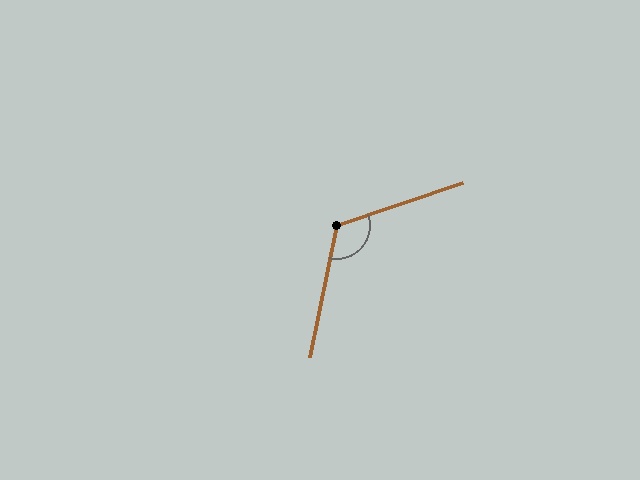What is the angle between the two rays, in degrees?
Approximately 120 degrees.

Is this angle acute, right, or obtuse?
It is obtuse.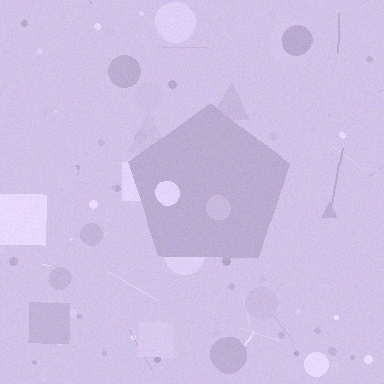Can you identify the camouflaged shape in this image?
The camouflaged shape is a pentagon.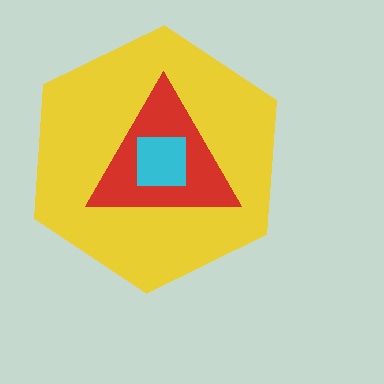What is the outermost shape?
The yellow hexagon.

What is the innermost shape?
The cyan square.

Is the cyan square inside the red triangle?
Yes.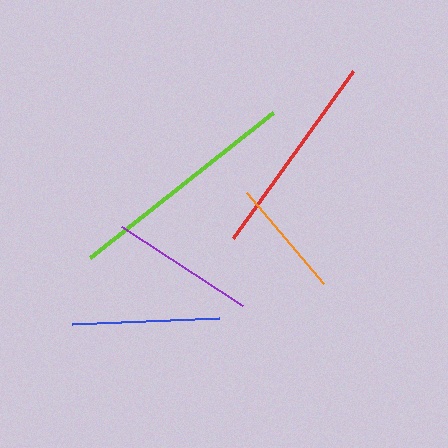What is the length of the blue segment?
The blue segment is approximately 147 pixels long.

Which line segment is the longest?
The lime line is the longest at approximately 233 pixels.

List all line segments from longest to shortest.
From longest to shortest: lime, red, blue, purple, orange.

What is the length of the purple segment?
The purple segment is approximately 145 pixels long.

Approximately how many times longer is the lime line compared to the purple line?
The lime line is approximately 1.6 times the length of the purple line.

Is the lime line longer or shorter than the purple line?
The lime line is longer than the purple line.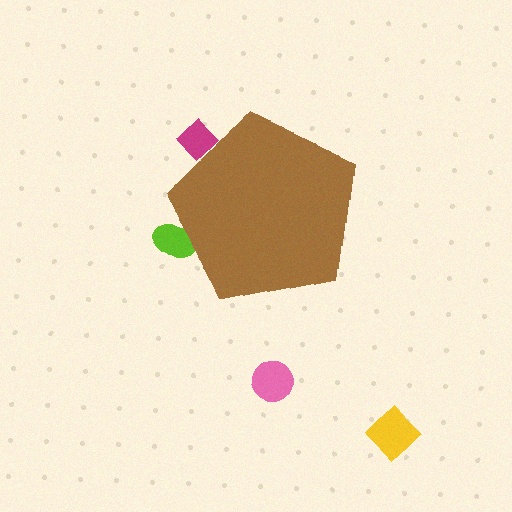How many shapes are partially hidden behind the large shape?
2 shapes are partially hidden.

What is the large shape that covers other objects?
A brown pentagon.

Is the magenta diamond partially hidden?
Yes, the magenta diamond is partially hidden behind the brown pentagon.